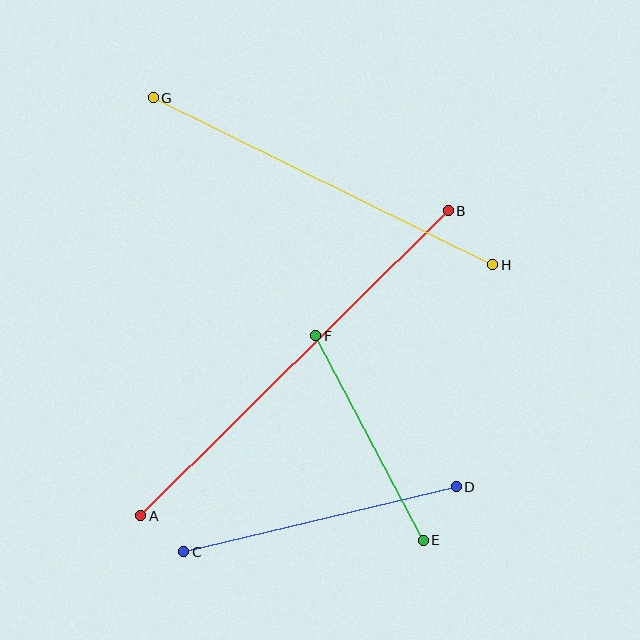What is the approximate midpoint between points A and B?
The midpoint is at approximately (294, 363) pixels.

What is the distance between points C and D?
The distance is approximately 280 pixels.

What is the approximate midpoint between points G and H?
The midpoint is at approximately (323, 181) pixels.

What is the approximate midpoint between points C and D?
The midpoint is at approximately (320, 519) pixels.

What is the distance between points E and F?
The distance is approximately 231 pixels.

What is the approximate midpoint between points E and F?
The midpoint is at approximately (370, 438) pixels.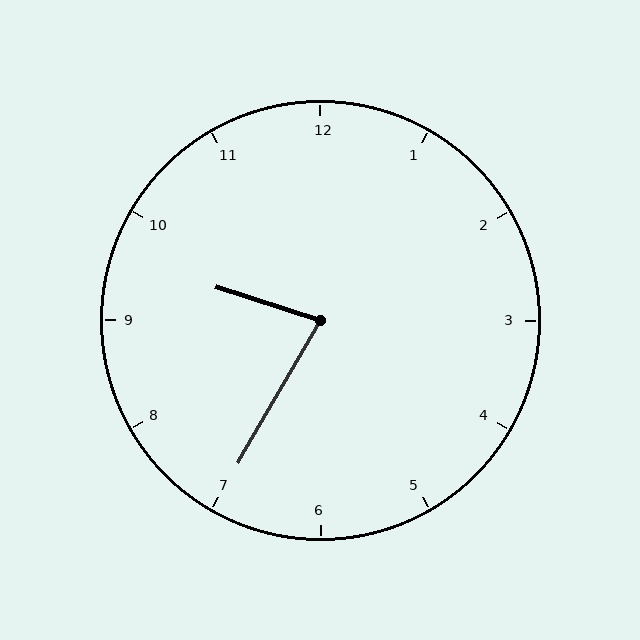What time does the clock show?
9:35.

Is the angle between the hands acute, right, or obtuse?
It is acute.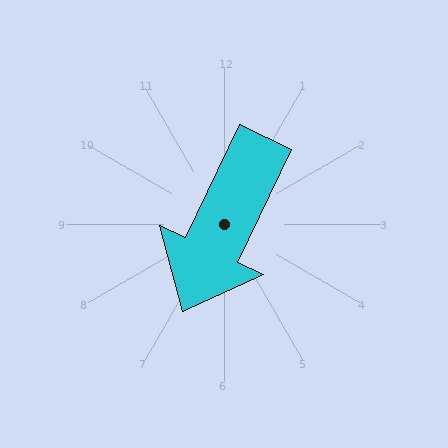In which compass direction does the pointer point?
Southwest.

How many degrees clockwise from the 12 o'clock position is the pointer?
Approximately 205 degrees.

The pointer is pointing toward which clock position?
Roughly 7 o'clock.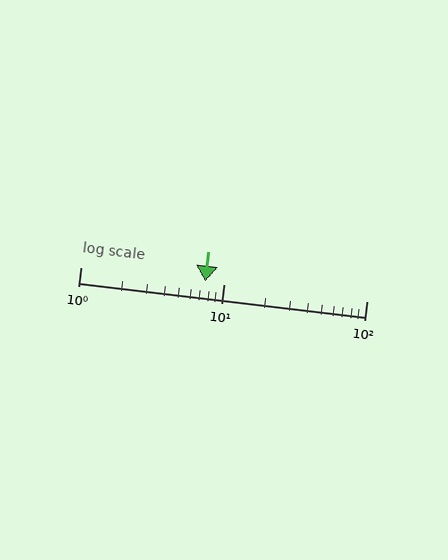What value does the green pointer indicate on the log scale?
The pointer indicates approximately 7.4.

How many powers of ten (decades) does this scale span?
The scale spans 2 decades, from 1 to 100.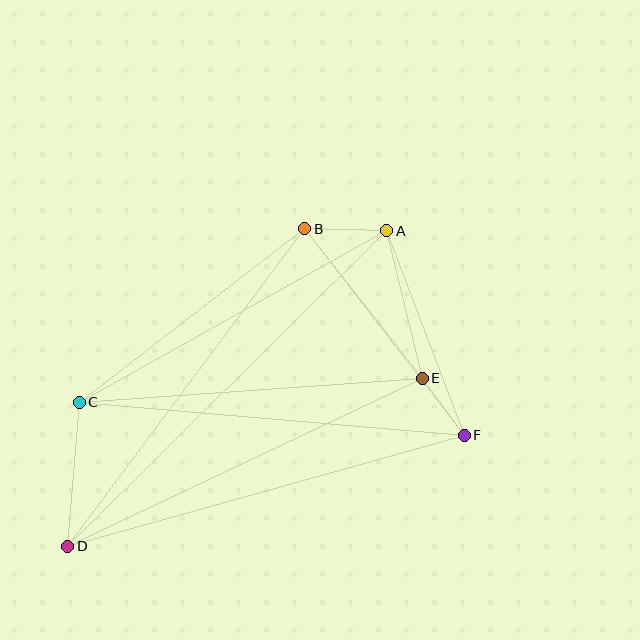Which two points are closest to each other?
Points E and F are closest to each other.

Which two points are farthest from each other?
Points A and D are farthest from each other.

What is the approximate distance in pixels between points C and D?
The distance between C and D is approximately 145 pixels.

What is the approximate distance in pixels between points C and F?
The distance between C and F is approximately 387 pixels.